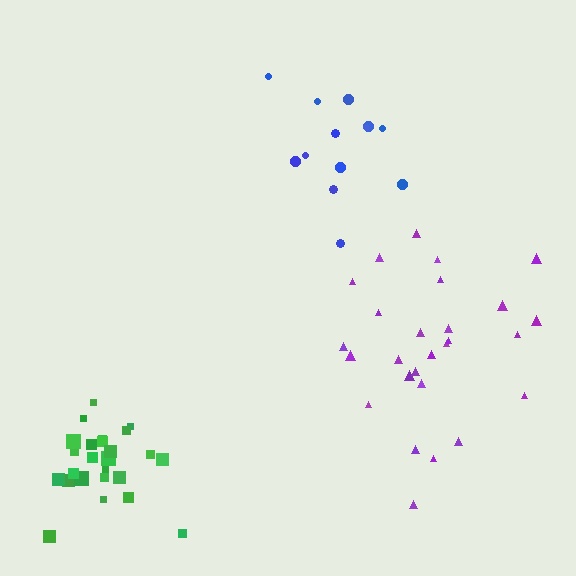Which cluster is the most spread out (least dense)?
Purple.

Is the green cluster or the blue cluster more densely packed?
Green.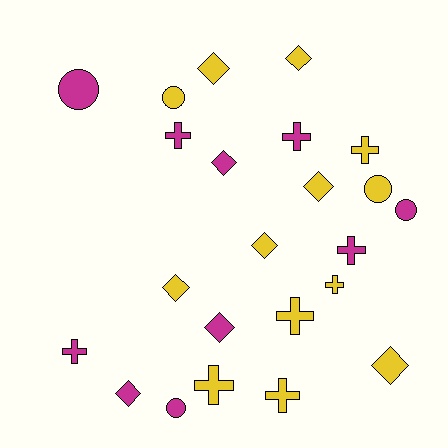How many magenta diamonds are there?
There are 3 magenta diamonds.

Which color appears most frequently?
Yellow, with 13 objects.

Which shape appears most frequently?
Diamond, with 9 objects.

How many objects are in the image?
There are 23 objects.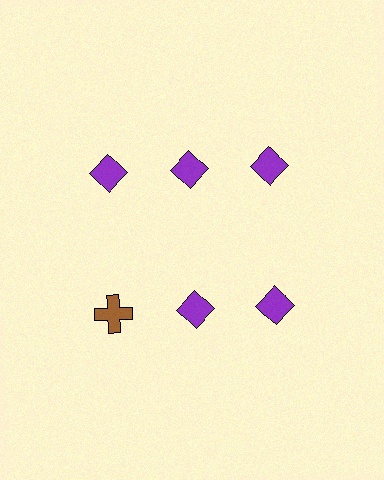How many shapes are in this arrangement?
There are 6 shapes arranged in a grid pattern.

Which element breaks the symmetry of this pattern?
The brown cross in the second row, leftmost column breaks the symmetry. All other shapes are purple diamonds.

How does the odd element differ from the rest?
It differs in both color (brown instead of purple) and shape (cross instead of diamond).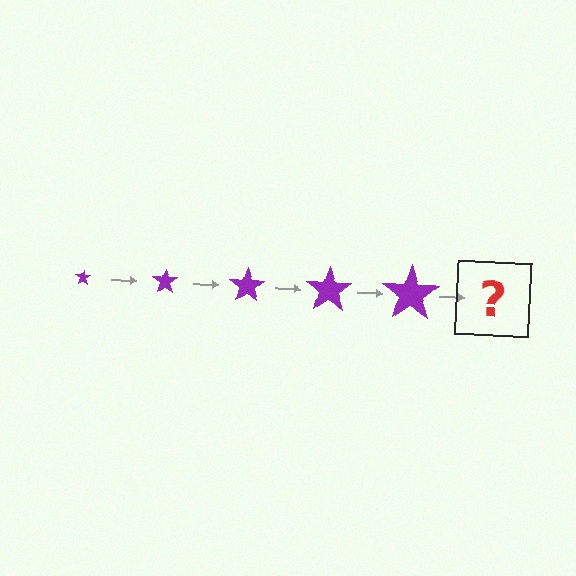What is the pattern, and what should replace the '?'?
The pattern is that the star gets progressively larger each step. The '?' should be a purple star, larger than the previous one.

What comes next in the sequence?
The next element should be a purple star, larger than the previous one.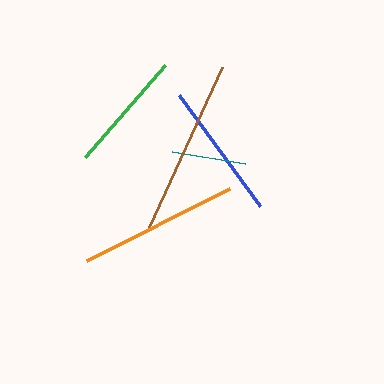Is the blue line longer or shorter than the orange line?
The orange line is longer than the blue line.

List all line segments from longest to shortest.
From longest to shortest: brown, orange, blue, green, teal.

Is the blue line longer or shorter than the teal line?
The blue line is longer than the teal line.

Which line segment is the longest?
The brown line is the longest at approximately 177 pixels.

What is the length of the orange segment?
The orange segment is approximately 160 pixels long.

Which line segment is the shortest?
The teal line is the shortest at approximately 74 pixels.